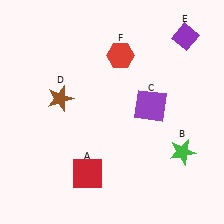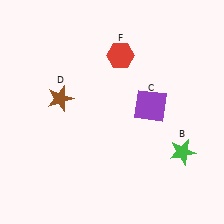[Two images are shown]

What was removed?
The red square (A), the purple diamond (E) were removed in Image 2.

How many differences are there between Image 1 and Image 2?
There are 2 differences between the two images.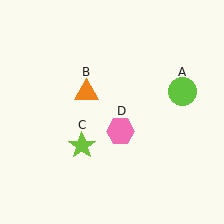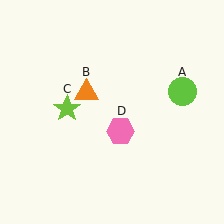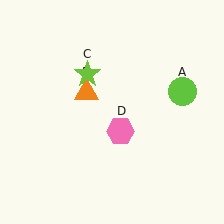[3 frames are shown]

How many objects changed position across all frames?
1 object changed position: lime star (object C).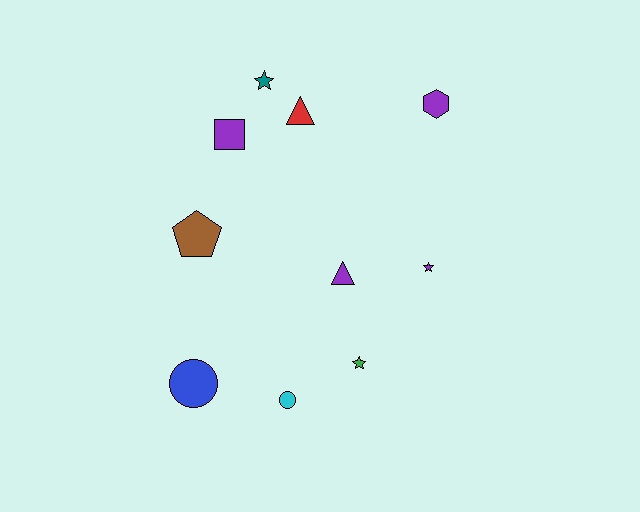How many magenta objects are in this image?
There are no magenta objects.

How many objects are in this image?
There are 10 objects.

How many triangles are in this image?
There are 2 triangles.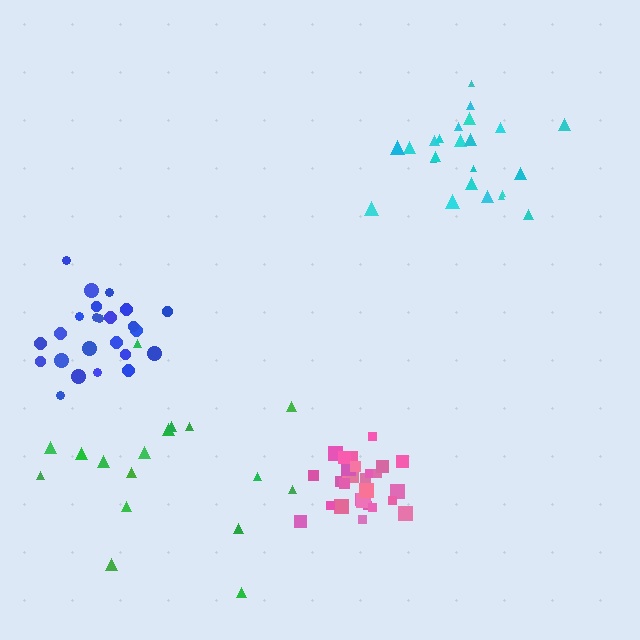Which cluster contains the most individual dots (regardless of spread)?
Pink (28).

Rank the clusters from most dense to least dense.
pink, cyan, blue, green.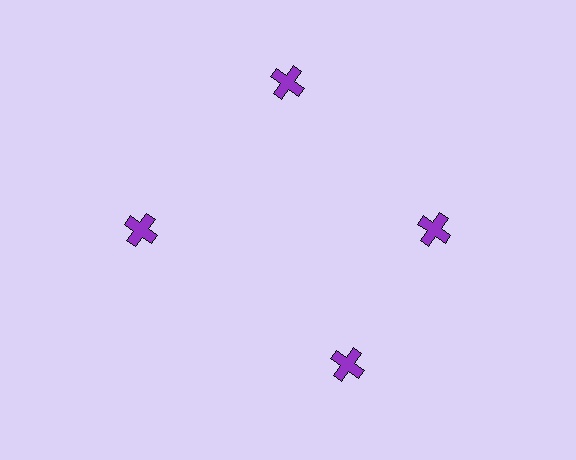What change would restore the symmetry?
The symmetry would be restored by rotating it back into even spacing with its neighbors so that all 4 crosses sit at equal angles and equal distance from the center.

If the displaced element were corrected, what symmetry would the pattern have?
It would have 4-fold rotational symmetry — the pattern would map onto itself every 90 degrees.